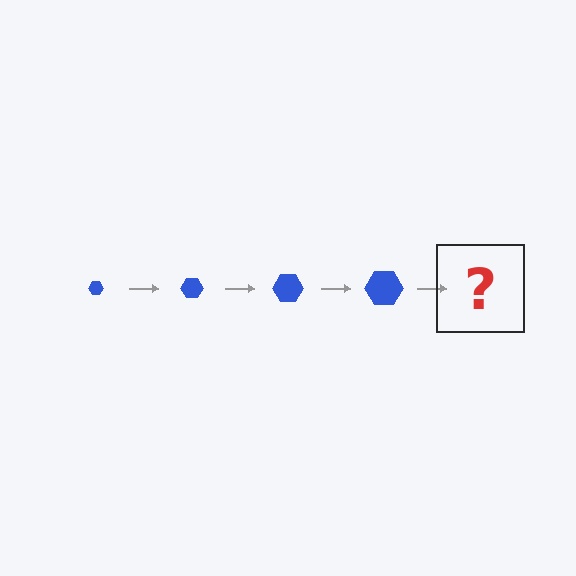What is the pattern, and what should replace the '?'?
The pattern is that the hexagon gets progressively larger each step. The '?' should be a blue hexagon, larger than the previous one.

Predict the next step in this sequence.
The next step is a blue hexagon, larger than the previous one.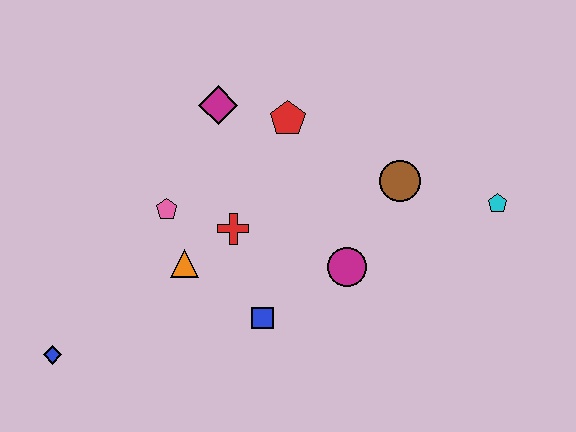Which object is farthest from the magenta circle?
The blue diamond is farthest from the magenta circle.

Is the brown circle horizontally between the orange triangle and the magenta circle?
No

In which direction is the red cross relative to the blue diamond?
The red cross is to the right of the blue diamond.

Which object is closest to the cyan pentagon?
The brown circle is closest to the cyan pentagon.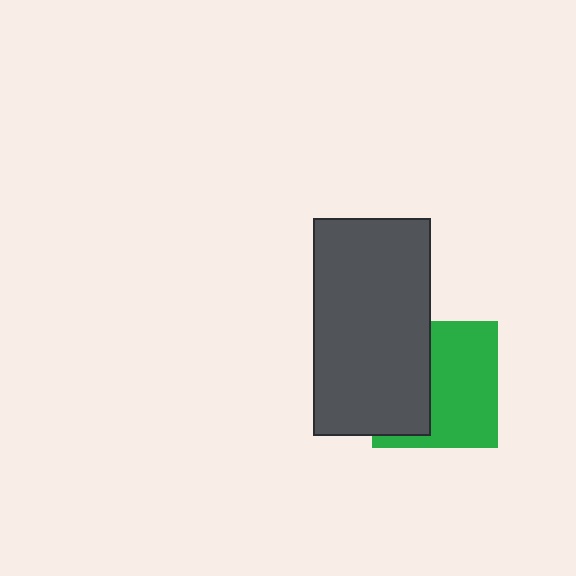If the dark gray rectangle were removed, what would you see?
You would see the complete green square.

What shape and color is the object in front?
The object in front is a dark gray rectangle.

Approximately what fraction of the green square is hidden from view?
Roughly 43% of the green square is hidden behind the dark gray rectangle.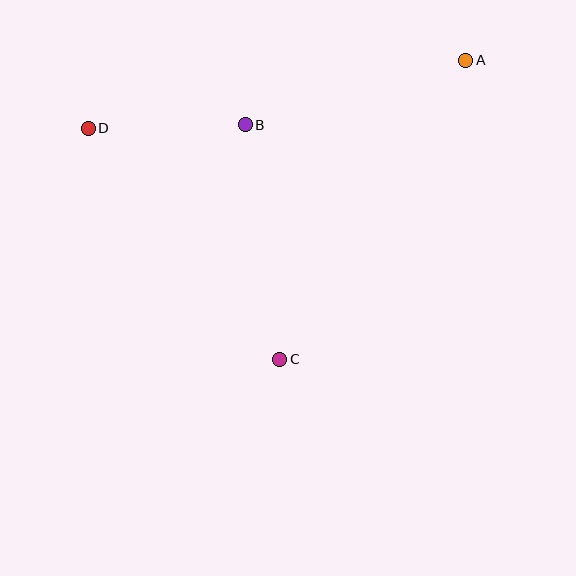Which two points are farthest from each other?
Points A and D are farthest from each other.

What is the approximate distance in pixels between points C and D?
The distance between C and D is approximately 300 pixels.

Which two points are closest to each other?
Points B and D are closest to each other.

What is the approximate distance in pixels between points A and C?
The distance between A and C is approximately 352 pixels.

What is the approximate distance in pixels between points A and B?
The distance between A and B is approximately 230 pixels.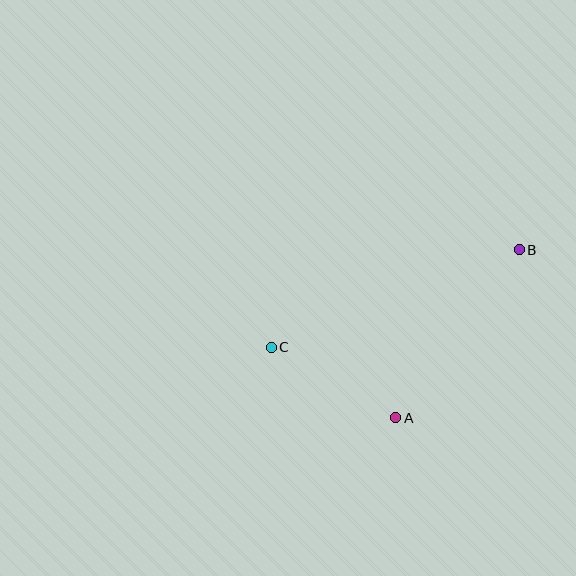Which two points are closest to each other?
Points A and C are closest to each other.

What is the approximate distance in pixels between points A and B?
The distance between A and B is approximately 208 pixels.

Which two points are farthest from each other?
Points B and C are farthest from each other.